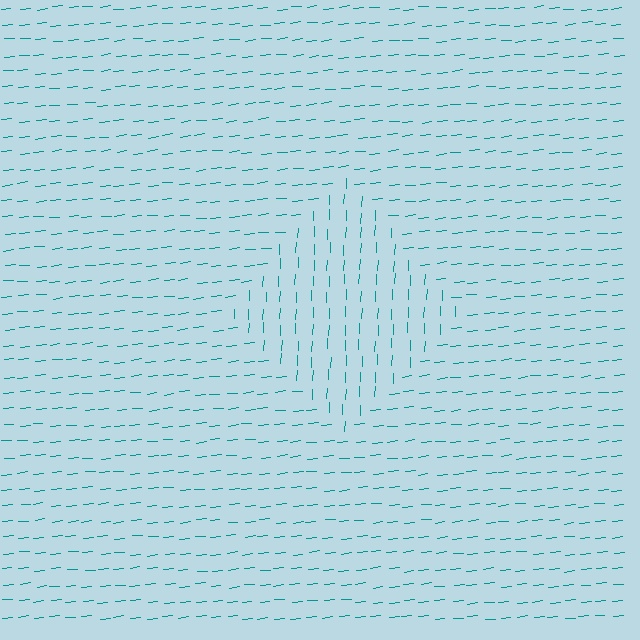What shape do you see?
I see a diamond.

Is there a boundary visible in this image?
Yes, there is a texture boundary formed by a change in line orientation.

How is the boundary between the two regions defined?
The boundary is defined purely by a change in line orientation (approximately 82 degrees difference). All lines are the same color and thickness.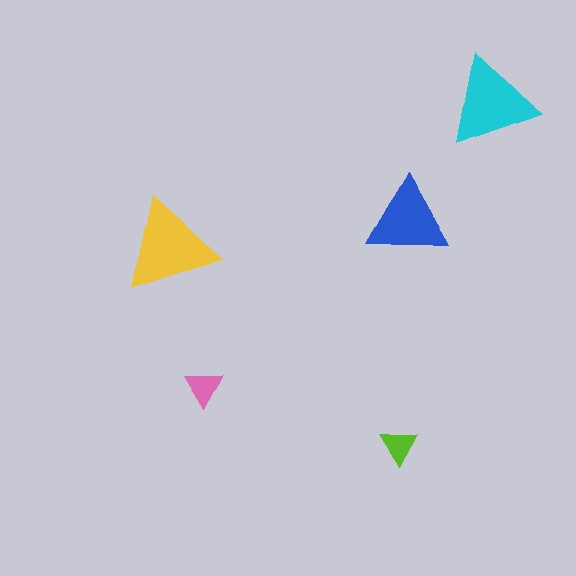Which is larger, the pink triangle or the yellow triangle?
The yellow one.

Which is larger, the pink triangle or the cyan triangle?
The cyan one.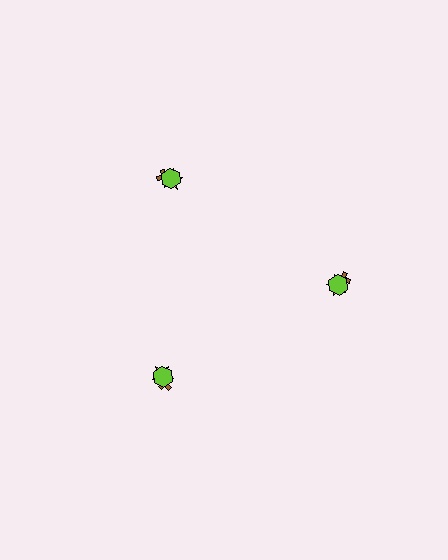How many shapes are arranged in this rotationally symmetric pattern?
There are 9 shapes, arranged in 3 groups of 3.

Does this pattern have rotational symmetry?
Yes, this pattern has 3-fold rotational symmetry. It looks the same after rotating 120 degrees around the center.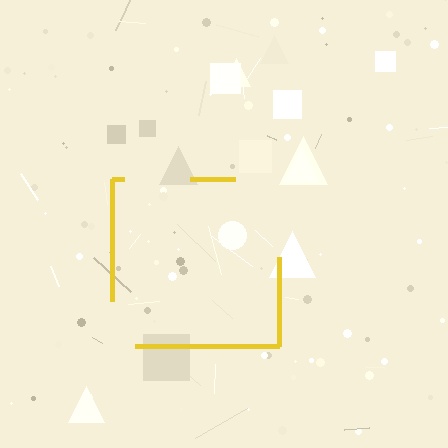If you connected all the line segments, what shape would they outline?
They would outline a square.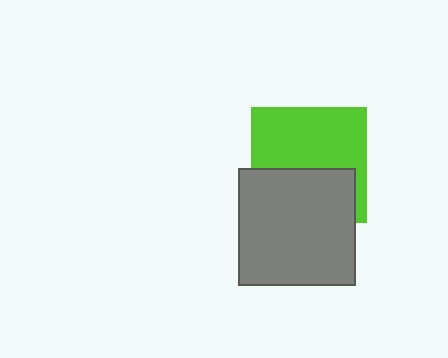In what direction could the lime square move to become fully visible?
The lime square could move up. That would shift it out from behind the gray square entirely.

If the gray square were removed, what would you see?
You would see the complete lime square.